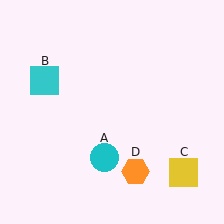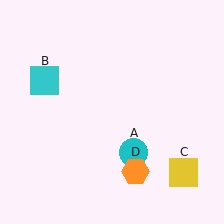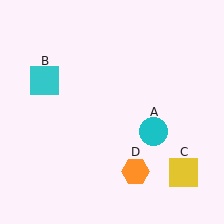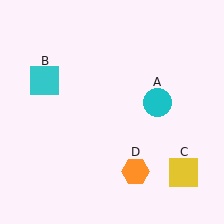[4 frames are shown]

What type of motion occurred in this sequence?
The cyan circle (object A) rotated counterclockwise around the center of the scene.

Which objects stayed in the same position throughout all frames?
Cyan square (object B) and yellow square (object C) and orange hexagon (object D) remained stationary.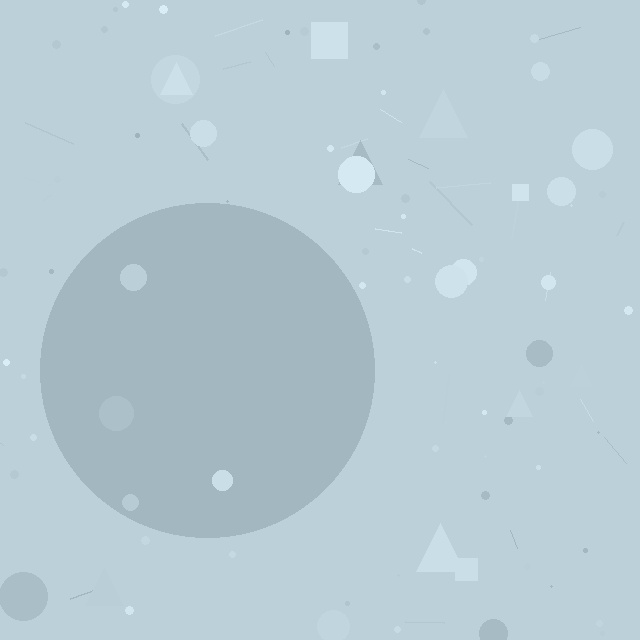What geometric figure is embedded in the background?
A circle is embedded in the background.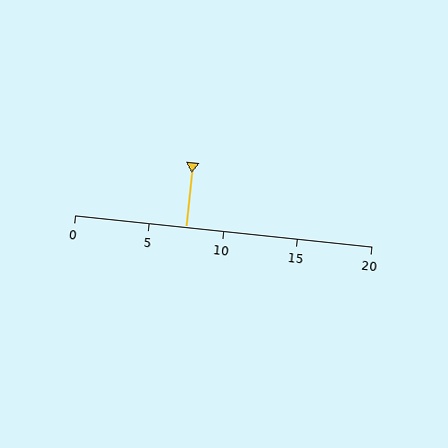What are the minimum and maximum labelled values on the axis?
The axis runs from 0 to 20.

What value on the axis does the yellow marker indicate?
The marker indicates approximately 7.5.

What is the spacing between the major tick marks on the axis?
The major ticks are spaced 5 apart.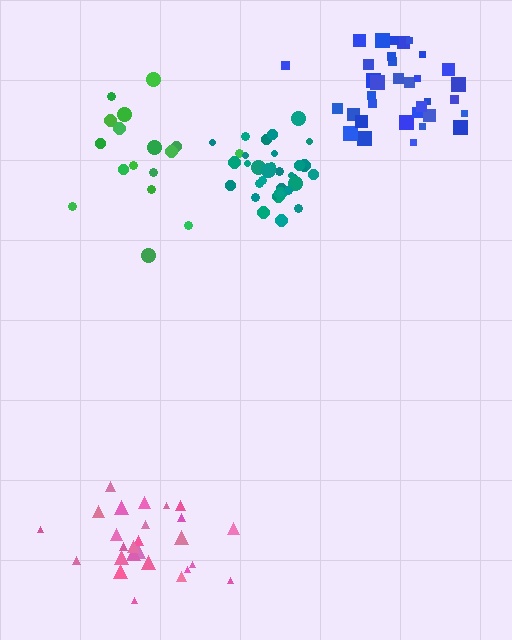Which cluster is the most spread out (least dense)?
Green.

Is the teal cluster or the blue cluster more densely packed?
Teal.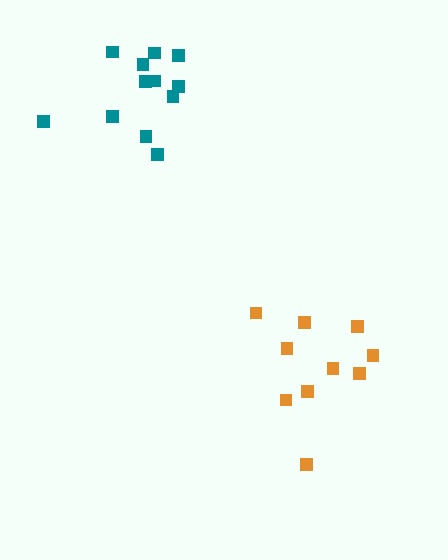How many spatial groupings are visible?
There are 2 spatial groupings.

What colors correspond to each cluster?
The clusters are colored: teal, orange.